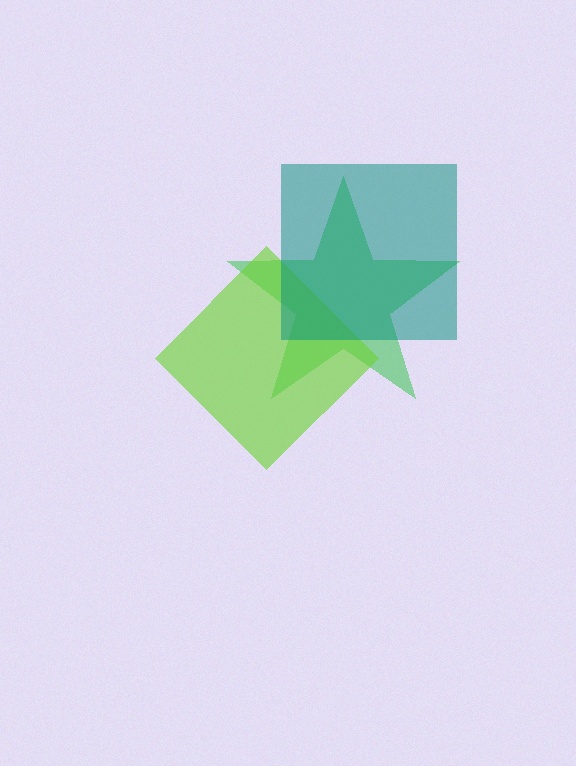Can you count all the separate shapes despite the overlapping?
Yes, there are 3 separate shapes.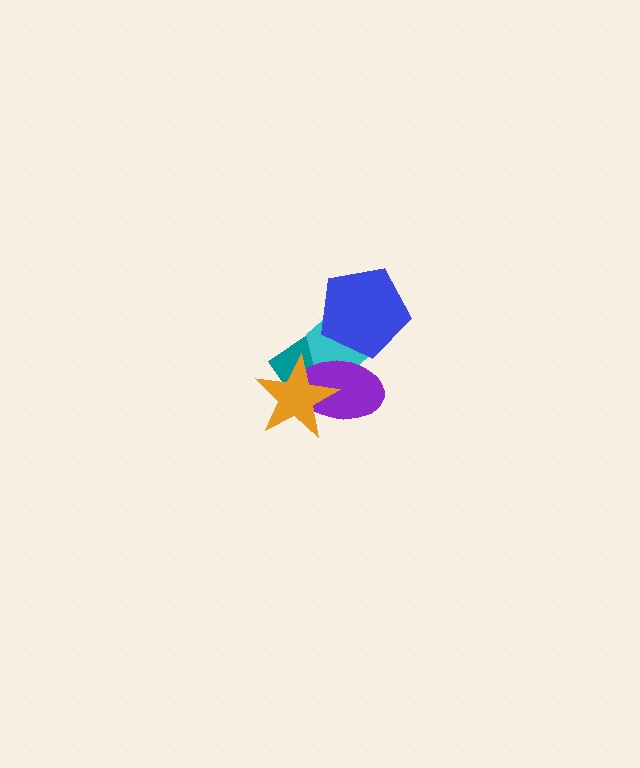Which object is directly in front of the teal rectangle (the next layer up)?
The cyan hexagon is directly in front of the teal rectangle.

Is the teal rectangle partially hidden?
Yes, it is partially covered by another shape.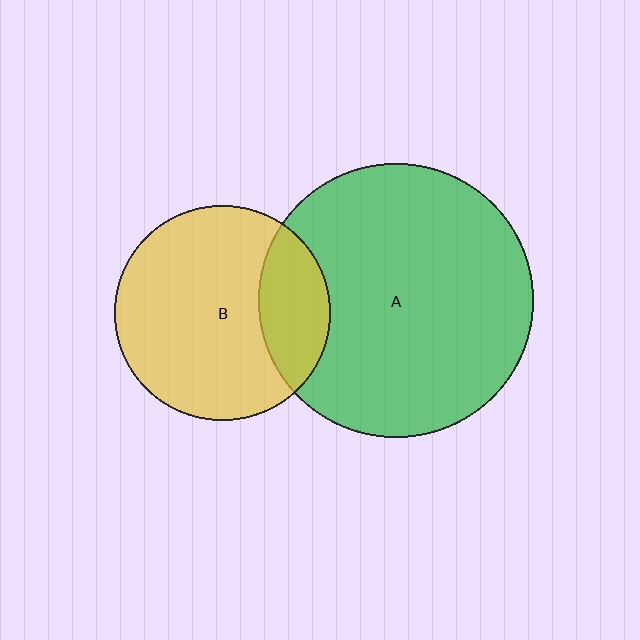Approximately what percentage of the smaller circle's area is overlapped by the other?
Approximately 25%.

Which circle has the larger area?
Circle A (green).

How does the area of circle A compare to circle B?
Approximately 1.6 times.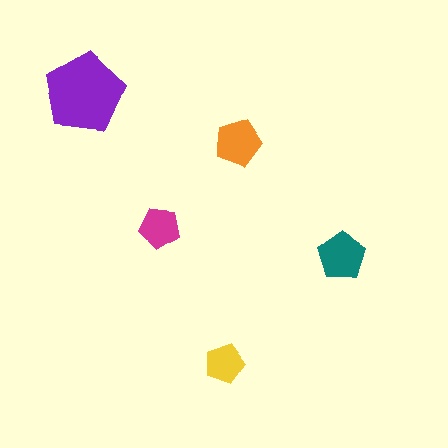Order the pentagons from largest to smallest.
the purple one, the teal one, the orange one, the magenta one, the yellow one.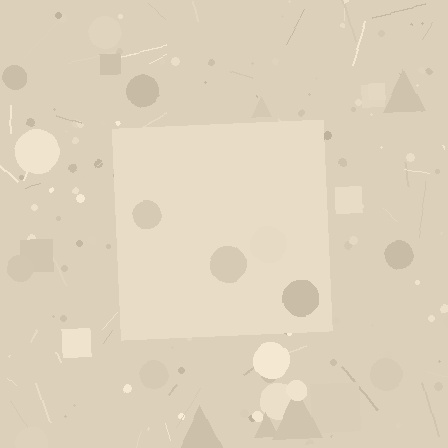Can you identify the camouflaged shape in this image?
The camouflaged shape is a square.